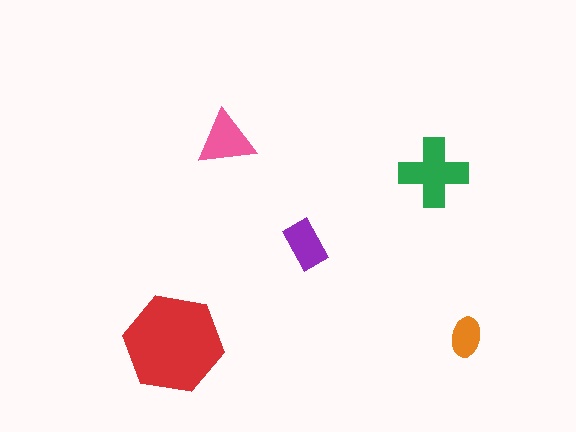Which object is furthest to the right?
The orange ellipse is rightmost.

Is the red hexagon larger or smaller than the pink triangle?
Larger.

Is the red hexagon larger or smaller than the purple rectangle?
Larger.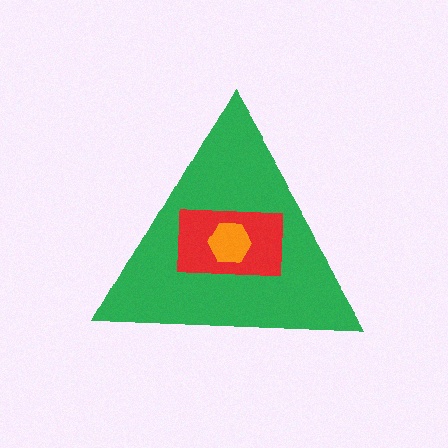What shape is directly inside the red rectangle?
The orange hexagon.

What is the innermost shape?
The orange hexagon.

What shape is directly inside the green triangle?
The red rectangle.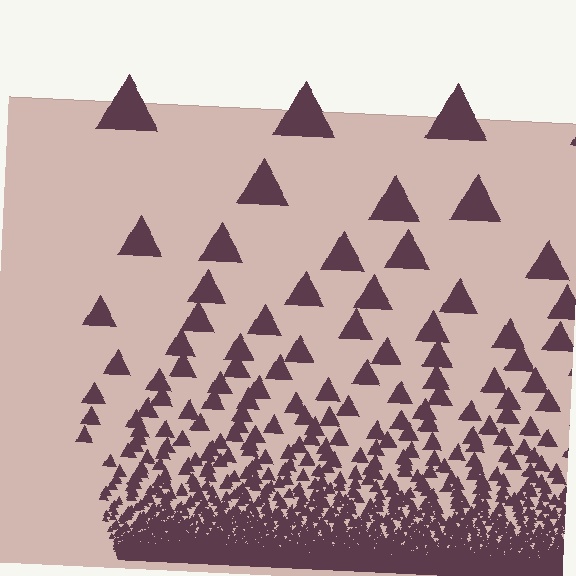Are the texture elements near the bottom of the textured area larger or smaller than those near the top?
Smaller. The gradient is inverted — elements near the bottom are smaller and denser.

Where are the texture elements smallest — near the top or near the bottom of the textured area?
Near the bottom.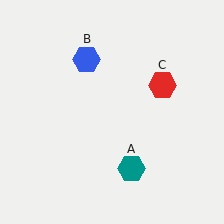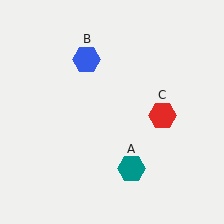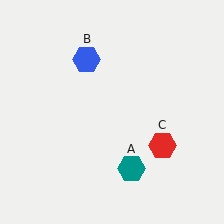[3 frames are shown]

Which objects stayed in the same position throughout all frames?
Teal hexagon (object A) and blue hexagon (object B) remained stationary.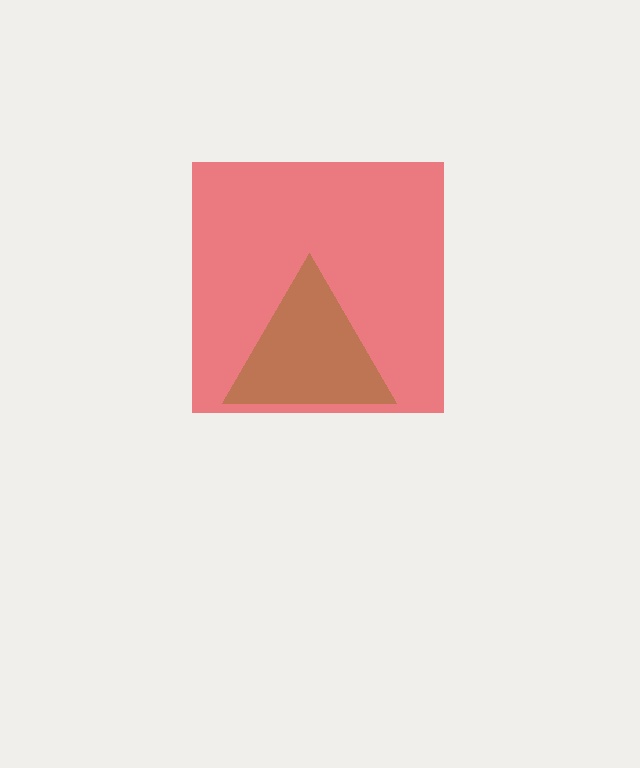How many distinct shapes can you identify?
There are 2 distinct shapes: a red square, a brown triangle.